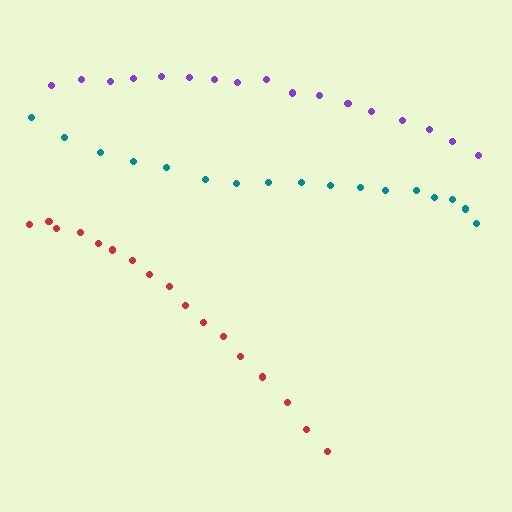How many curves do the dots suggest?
There are 3 distinct paths.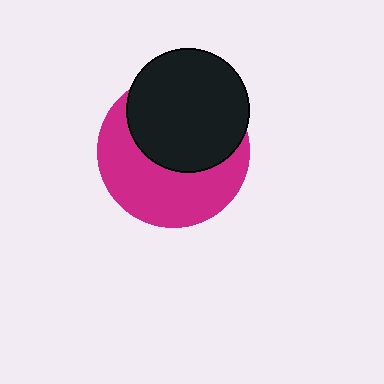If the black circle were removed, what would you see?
You would see the complete magenta circle.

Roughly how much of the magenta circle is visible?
About half of it is visible (roughly 51%).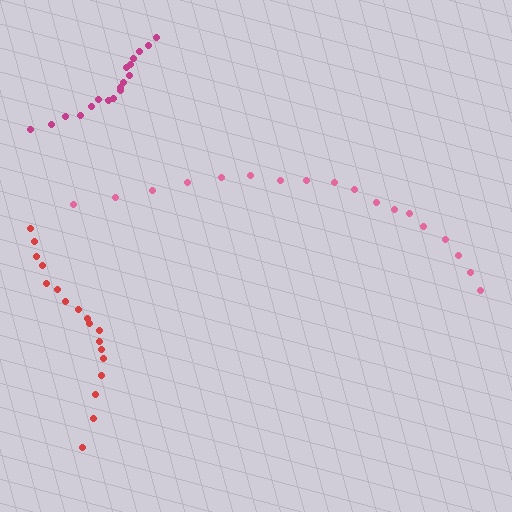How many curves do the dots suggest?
There are 3 distinct paths.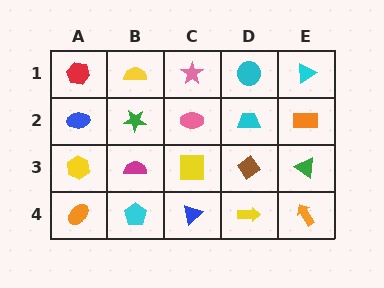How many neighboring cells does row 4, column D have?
3.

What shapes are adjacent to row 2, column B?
A yellow semicircle (row 1, column B), a magenta semicircle (row 3, column B), a blue ellipse (row 2, column A), a pink ellipse (row 2, column C).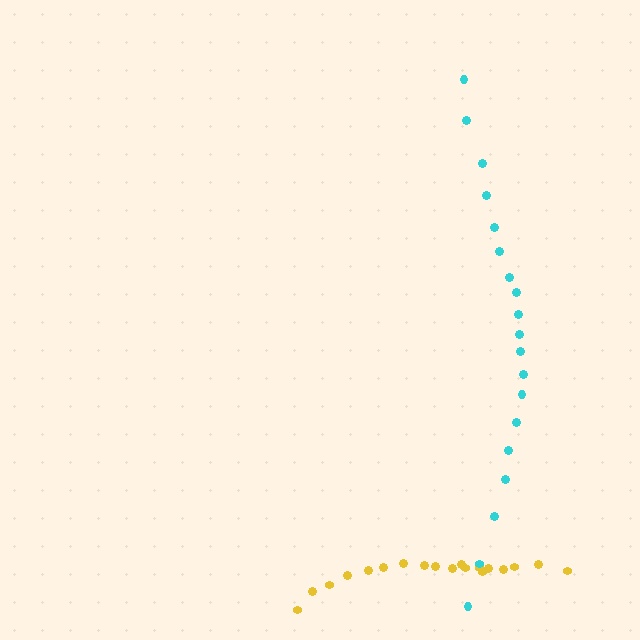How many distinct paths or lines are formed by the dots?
There are 2 distinct paths.